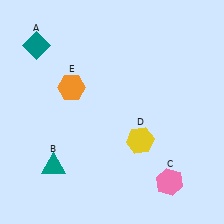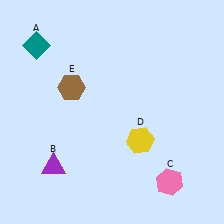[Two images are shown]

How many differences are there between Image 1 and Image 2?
There are 2 differences between the two images.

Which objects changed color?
B changed from teal to purple. E changed from orange to brown.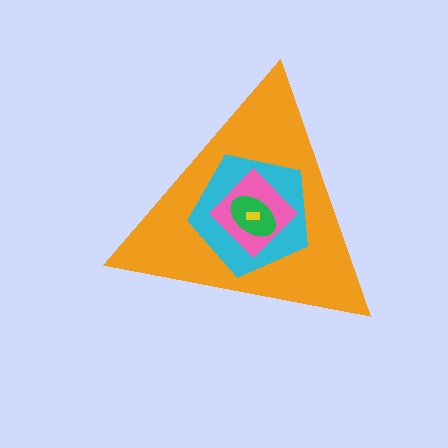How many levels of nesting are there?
5.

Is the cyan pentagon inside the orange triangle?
Yes.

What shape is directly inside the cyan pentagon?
The pink diamond.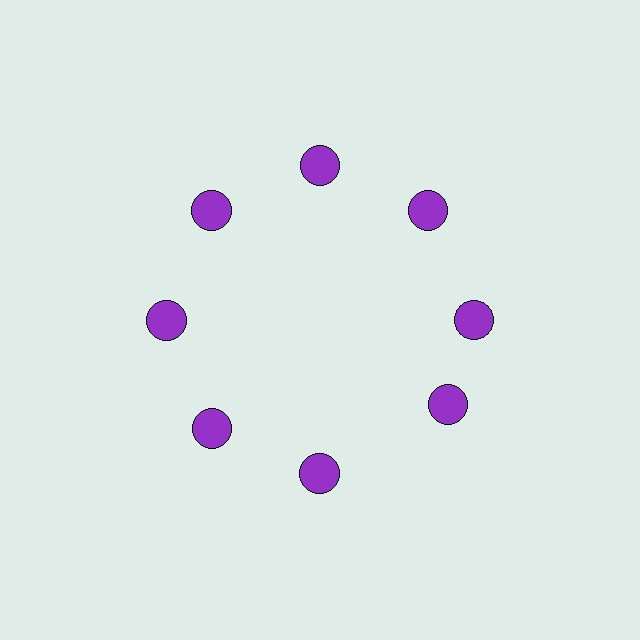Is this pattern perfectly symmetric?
No. The 8 purple circles are arranged in a ring, but one element near the 4 o'clock position is rotated out of alignment along the ring, breaking the 8-fold rotational symmetry.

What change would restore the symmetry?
The symmetry would be restored by rotating it back into even spacing with its neighbors so that all 8 circles sit at equal angles and equal distance from the center.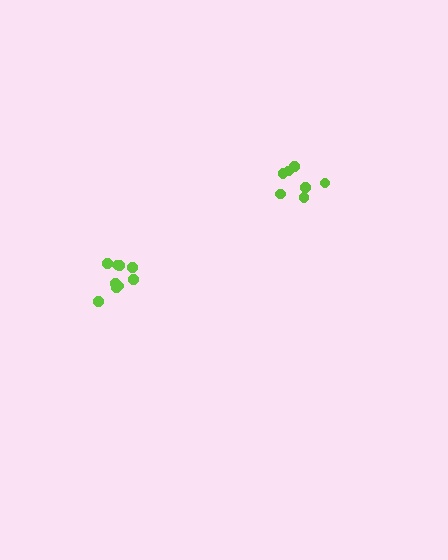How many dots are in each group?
Group 1: 9 dots, Group 2: 7 dots (16 total).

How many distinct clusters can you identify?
There are 2 distinct clusters.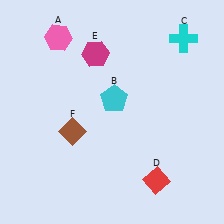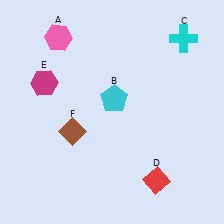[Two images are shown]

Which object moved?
The magenta hexagon (E) moved left.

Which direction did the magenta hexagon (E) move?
The magenta hexagon (E) moved left.